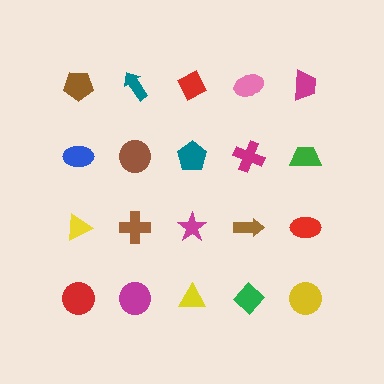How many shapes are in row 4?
5 shapes.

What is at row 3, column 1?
A yellow triangle.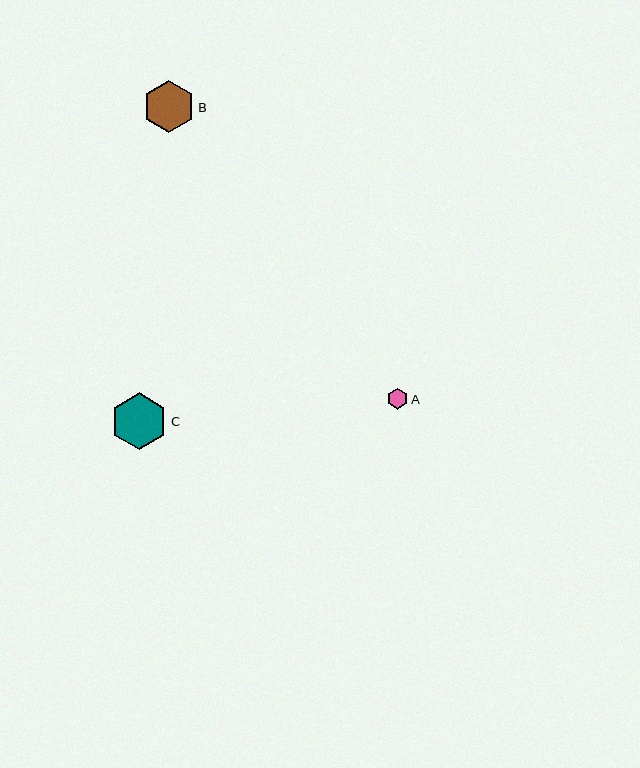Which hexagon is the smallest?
Hexagon A is the smallest with a size of approximately 21 pixels.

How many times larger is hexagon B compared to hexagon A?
Hexagon B is approximately 2.5 times the size of hexagon A.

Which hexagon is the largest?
Hexagon C is the largest with a size of approximately 56 pixels.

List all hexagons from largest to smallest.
From largest to smallest: C, B, A.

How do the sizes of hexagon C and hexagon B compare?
Hexagon C and hexagon B are approximately the same size.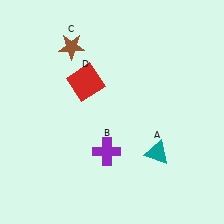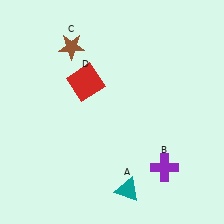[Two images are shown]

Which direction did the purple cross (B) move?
The purple cross (B) moved right.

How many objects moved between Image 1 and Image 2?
2 objects moved between the two images.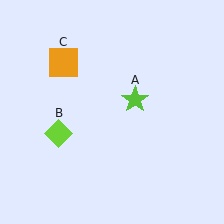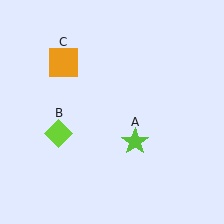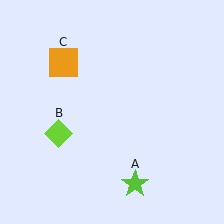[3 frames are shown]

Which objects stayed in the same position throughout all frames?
Lime diamond (object B) and orange square (object C) remained stationary.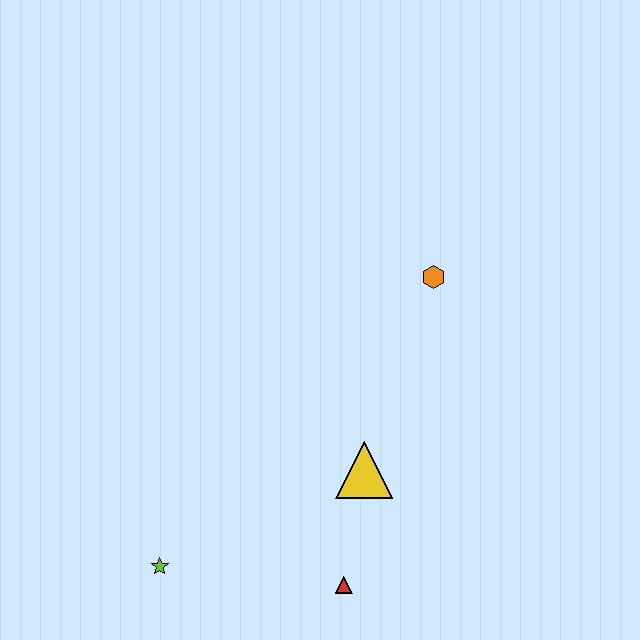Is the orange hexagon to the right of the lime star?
Yes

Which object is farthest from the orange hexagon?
The lime star is farthest from the orange hexagon.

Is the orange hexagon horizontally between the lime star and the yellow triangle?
No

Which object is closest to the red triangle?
The yellow triangle is closest to the red triangle.